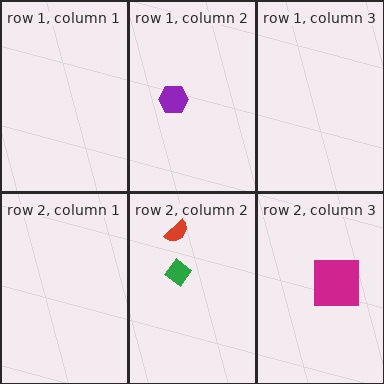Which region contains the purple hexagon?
The row 1, column 2 region.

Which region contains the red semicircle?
The row 2, column 2 region.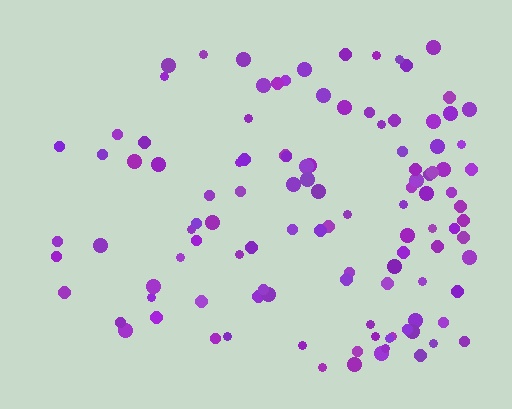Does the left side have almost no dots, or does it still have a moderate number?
Still a moderate number, just noticeably fewer than the right.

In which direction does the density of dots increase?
From left to right, with the right side densest.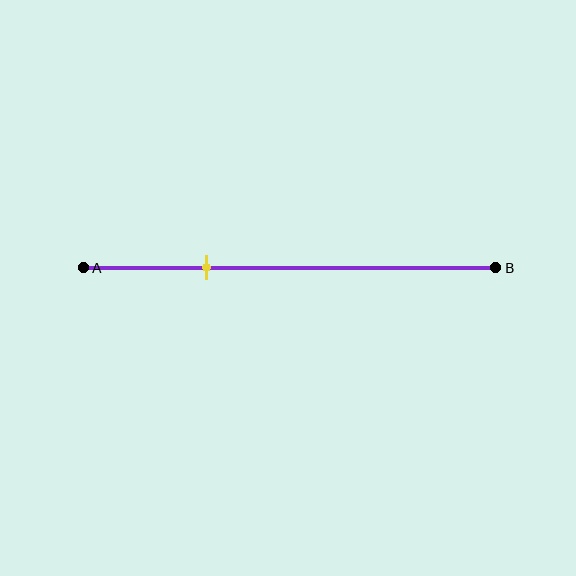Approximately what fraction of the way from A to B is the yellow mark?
The yellow mark is approximately 30% of the way from A to B.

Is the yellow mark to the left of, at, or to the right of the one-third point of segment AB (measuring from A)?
The yellow mark is to the left of the one-third point of segment AB.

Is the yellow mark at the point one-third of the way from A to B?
No, the mark is at about 30% from A, not at the 33% one-third point.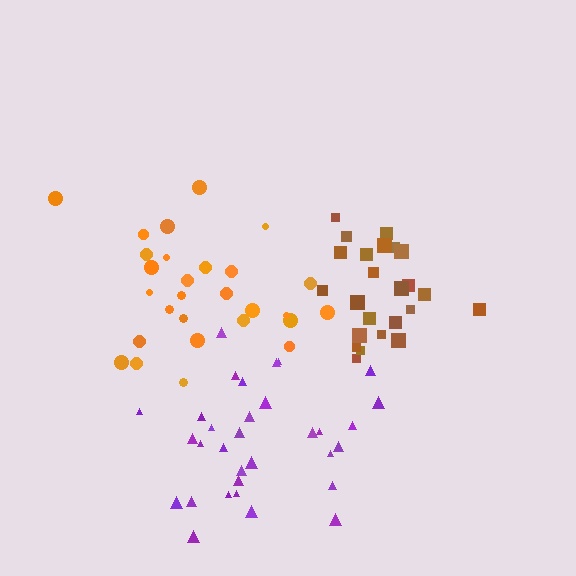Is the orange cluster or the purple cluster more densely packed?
Purple.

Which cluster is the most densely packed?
Brown.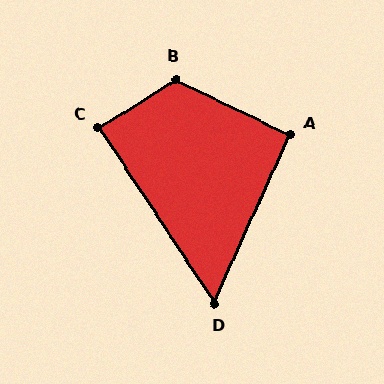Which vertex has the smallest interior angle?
D, at approximately 58 degrees.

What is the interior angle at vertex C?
Approximately 88 degrees (approximately right).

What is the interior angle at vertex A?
Approximately 92 degrees (approximately right).